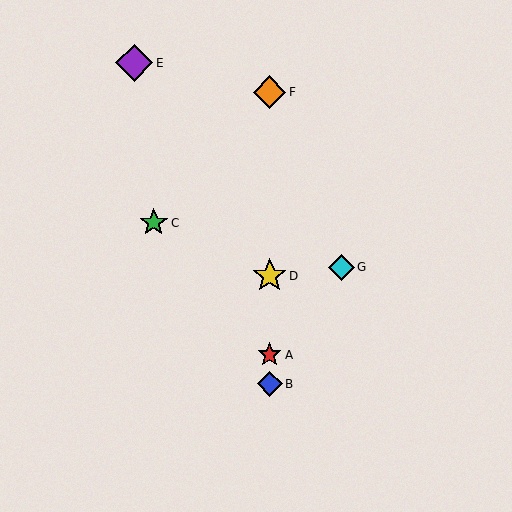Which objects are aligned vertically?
Objects A, B, D, F are aligned vertically.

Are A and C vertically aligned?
No, A is at x≈270 and C is at x≈154.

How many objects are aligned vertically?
4 objects (A, B, D, F) are aligned vertically.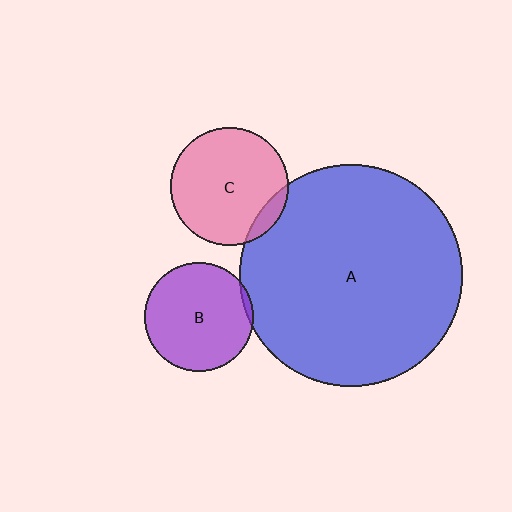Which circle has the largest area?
Circle A (blue).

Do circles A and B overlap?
Yes.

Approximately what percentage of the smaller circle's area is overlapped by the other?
Approximately 5%.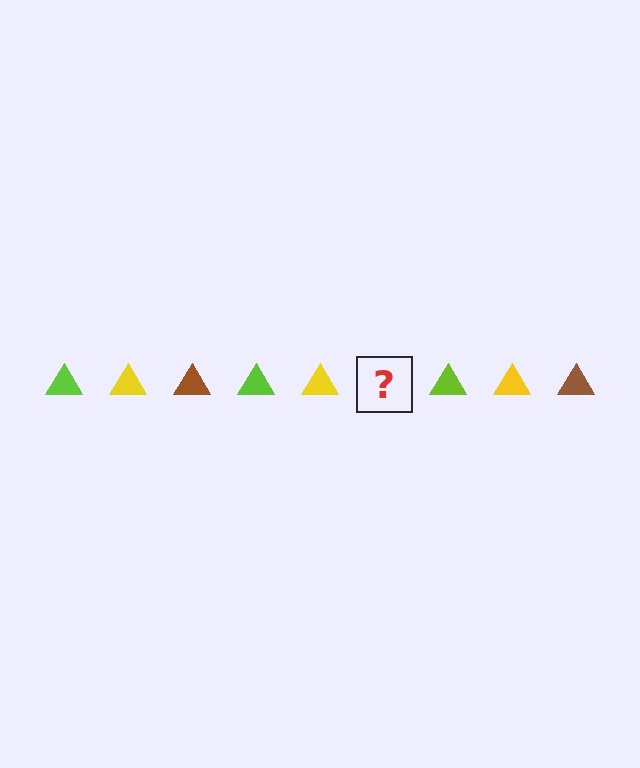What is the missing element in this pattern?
The missing element is a brown triangle.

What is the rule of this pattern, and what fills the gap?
The rule is that the pattern cycles through lime, yellow, brown triangles. The gap should be filled with a brown triangle.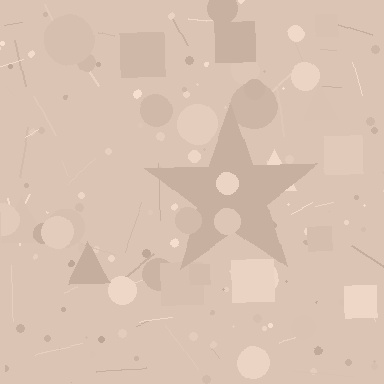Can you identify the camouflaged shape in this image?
The camouflaged shape is a star.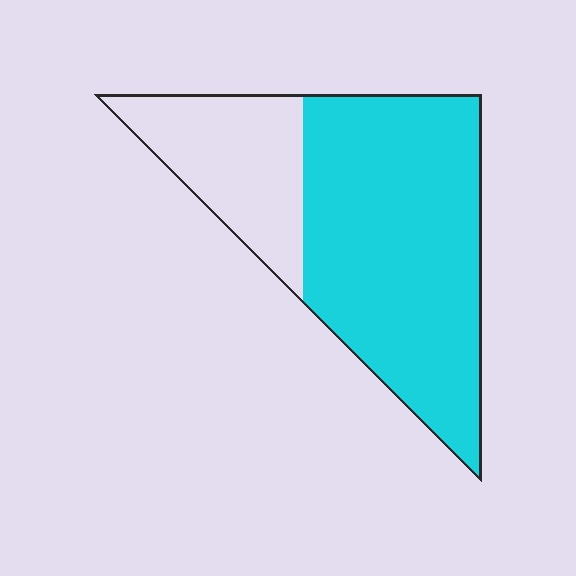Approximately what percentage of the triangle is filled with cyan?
Approximately 70%.